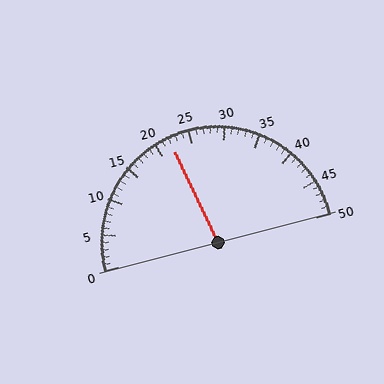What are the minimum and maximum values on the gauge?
The gauge ranges from 0 to 50.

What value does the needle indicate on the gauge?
The needle indicates approximately 22.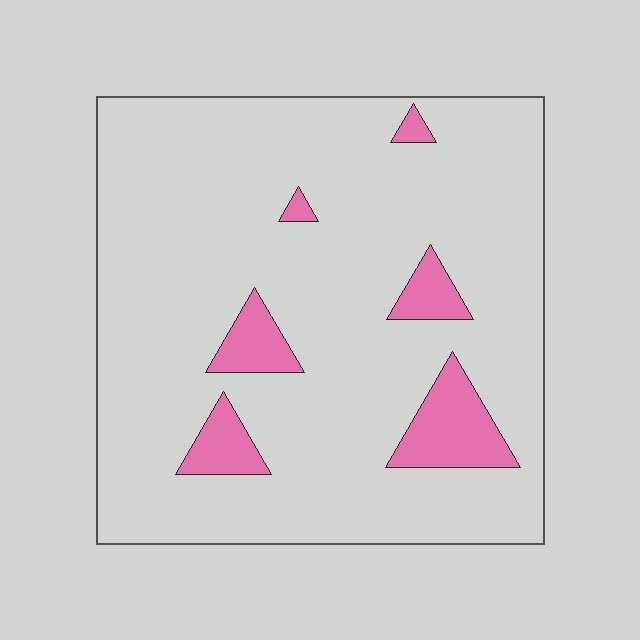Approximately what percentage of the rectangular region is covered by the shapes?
Approximately 10%.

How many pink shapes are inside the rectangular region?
6.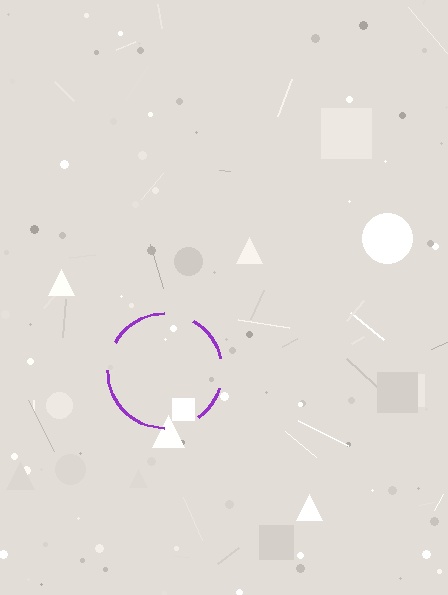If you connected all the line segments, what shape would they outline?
They would outline a circle.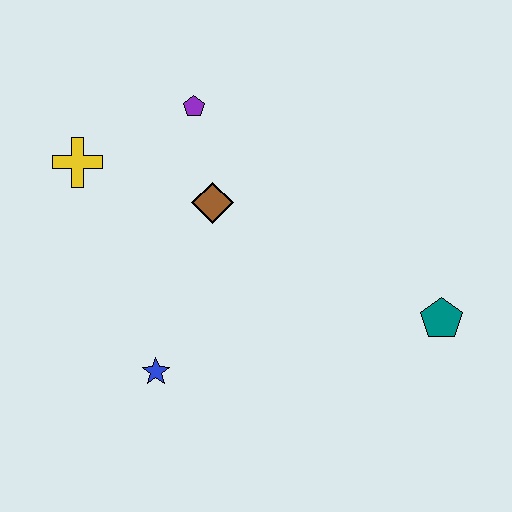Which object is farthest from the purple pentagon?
The teal pentagon is farthest from the purple pentagon.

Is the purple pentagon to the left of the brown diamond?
Yes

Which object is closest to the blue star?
The brown diamond is closest to the blue star.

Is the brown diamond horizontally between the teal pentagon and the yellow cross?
Yes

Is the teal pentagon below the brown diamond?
Yes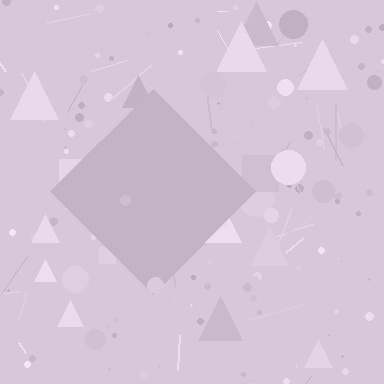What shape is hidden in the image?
A diamond is hidden in the image.